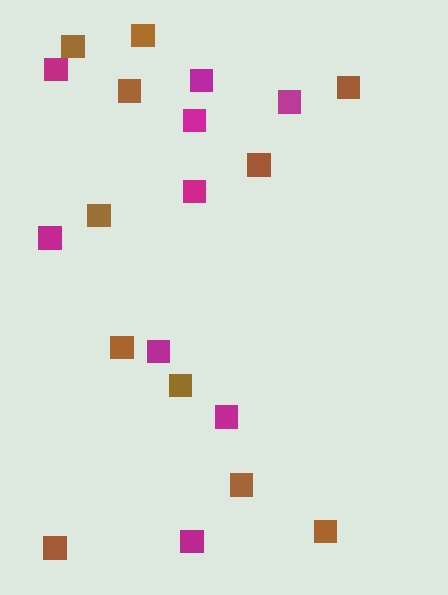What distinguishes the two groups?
There are 2 groups: one group of brown squares (11) and one group of magenta squares (9).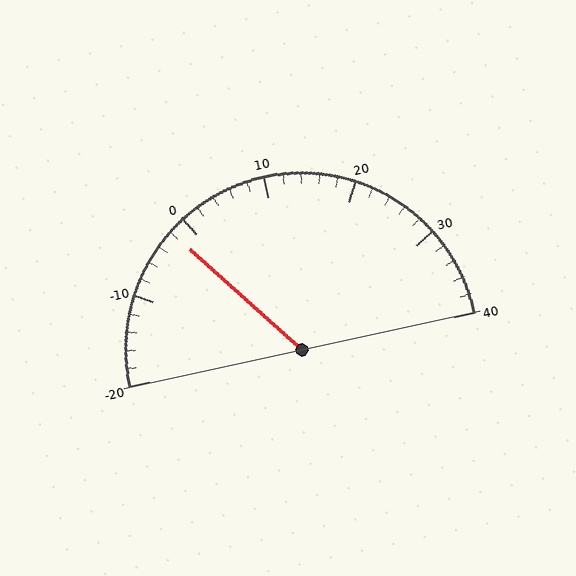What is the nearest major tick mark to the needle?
The nearest major tick mark is 0.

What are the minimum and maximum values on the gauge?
The gauge ranges from -20 to 40.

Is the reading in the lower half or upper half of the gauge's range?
The reading is in the lower half of the range (-20 to 40).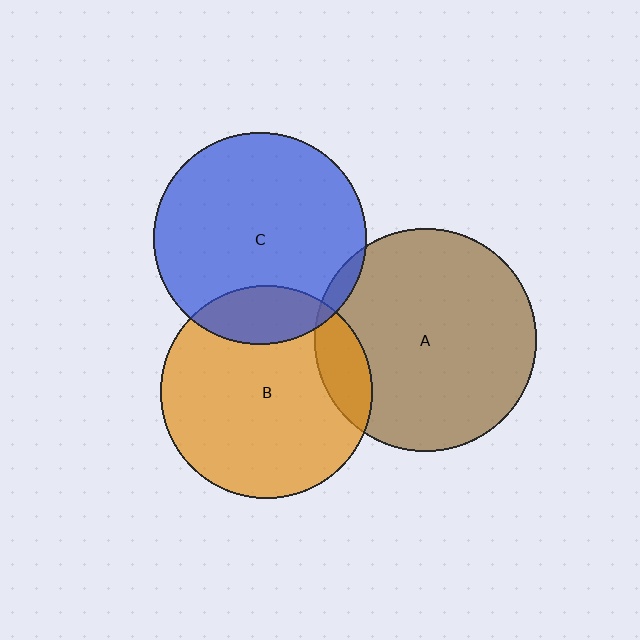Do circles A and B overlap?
Yes.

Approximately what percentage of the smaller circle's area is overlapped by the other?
Approximately 15%.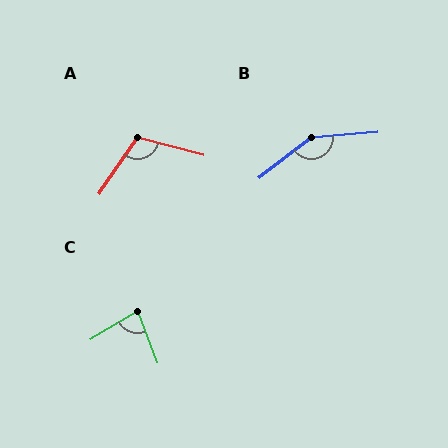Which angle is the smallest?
C, at approximately 81 degrees.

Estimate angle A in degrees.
Approximately 110 degrees.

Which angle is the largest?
B, at approximately 147 degrees.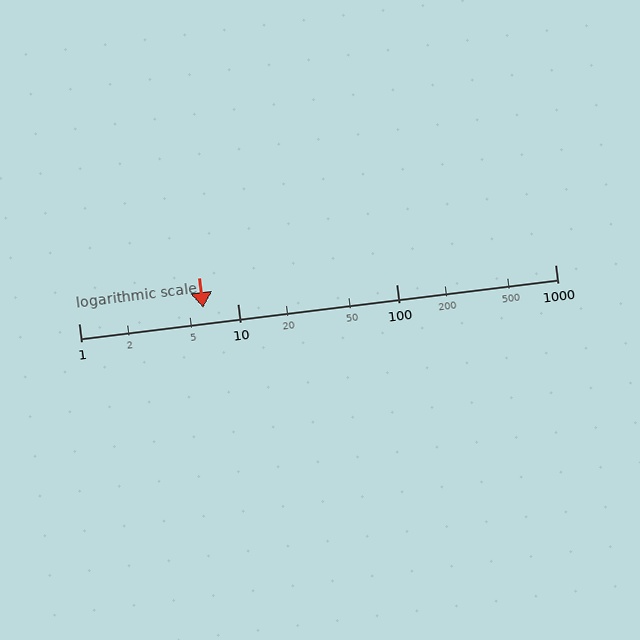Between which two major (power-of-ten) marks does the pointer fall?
The pointer is between 1 and 10.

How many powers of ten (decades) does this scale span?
The scale spans 3 decades, from 1 to 1000.